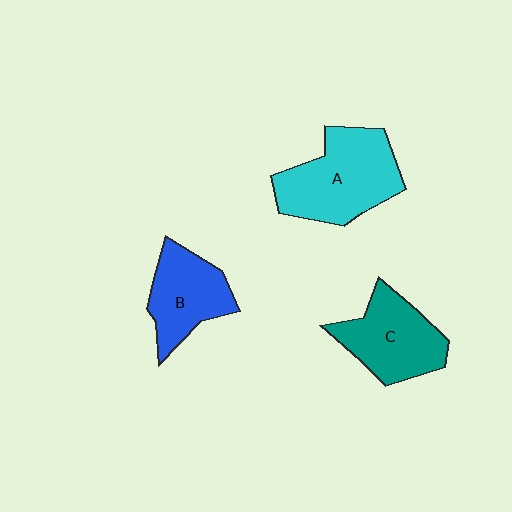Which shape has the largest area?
Shape A (cyan).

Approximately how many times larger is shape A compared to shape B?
Approximately 1.4 times.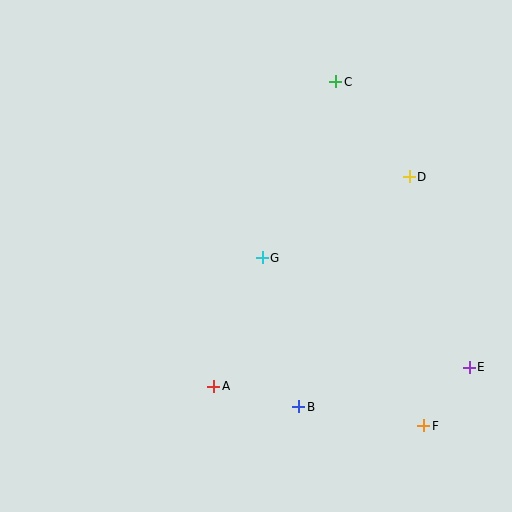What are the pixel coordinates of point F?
Point F is at (424, 426).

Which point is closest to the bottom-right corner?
Point F is closest to the bottom-right corner.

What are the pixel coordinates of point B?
Point B is at (299, 407).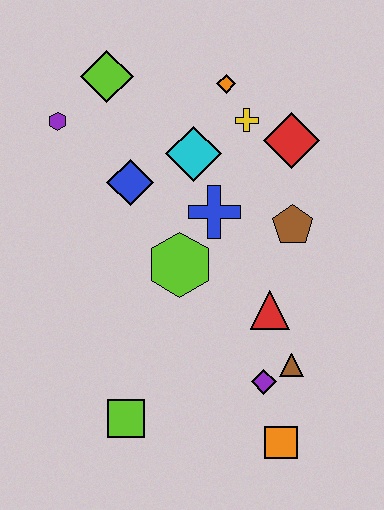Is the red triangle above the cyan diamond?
No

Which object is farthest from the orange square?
The lime diamond is farthest from the orange square.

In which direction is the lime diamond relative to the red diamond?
The lime diamond is to the left of the red diamond.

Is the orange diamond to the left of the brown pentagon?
Yes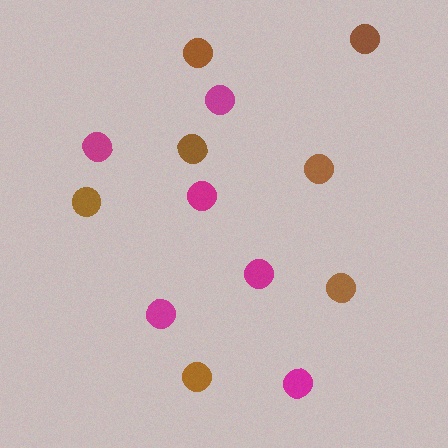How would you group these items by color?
There are 2 groups: one group of magenta circles (6) and one group of brown circles (7).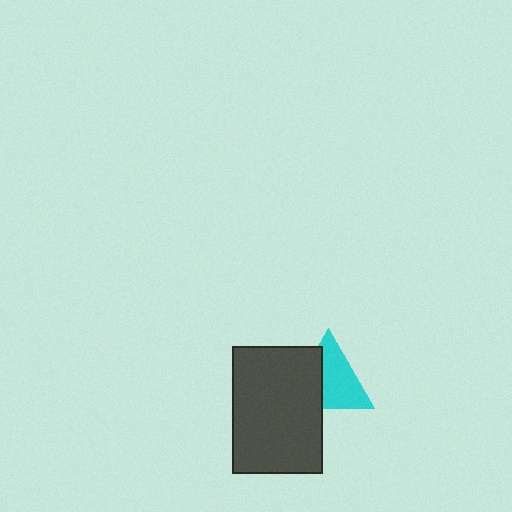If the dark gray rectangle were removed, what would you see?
You would see the complete cyan triangle.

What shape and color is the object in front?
The object in front is a dark gray rectangle.